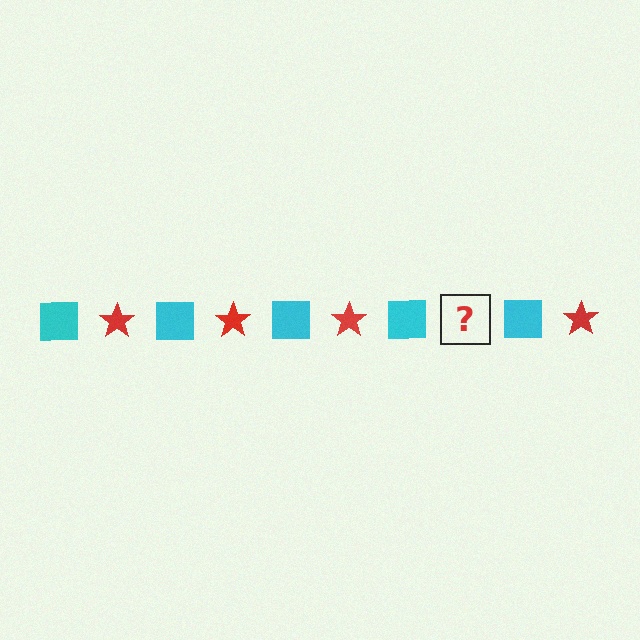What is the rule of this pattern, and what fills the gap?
The rule is that the pattern alternates between cyan square and red star. The gap should be filled with a red star.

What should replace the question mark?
The question mark should be replaced with a red star.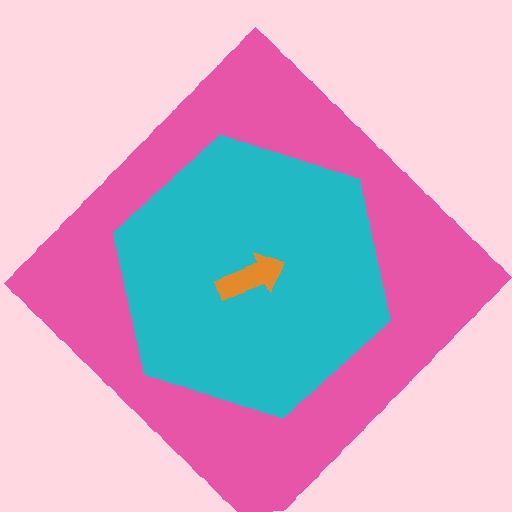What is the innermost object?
The orange arrow.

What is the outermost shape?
The pink diamond.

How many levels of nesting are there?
3.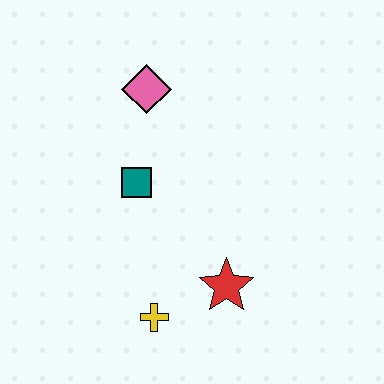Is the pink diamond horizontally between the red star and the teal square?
Yes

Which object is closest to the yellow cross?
The red star is closest to the yellow cross.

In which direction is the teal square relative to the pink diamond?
The teal square is below the pink diamond.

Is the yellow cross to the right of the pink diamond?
Yes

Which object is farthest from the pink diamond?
The yellow cross is farthest from the pink diamond.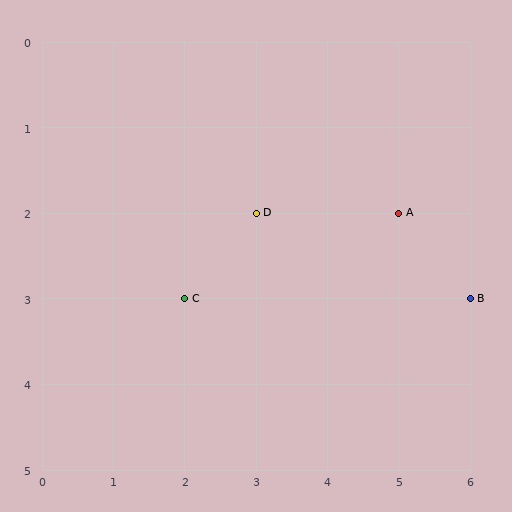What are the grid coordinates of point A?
Point A is at grid coordinates (5, 2).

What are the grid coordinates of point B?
Point B is at grid coordinates (6, 3).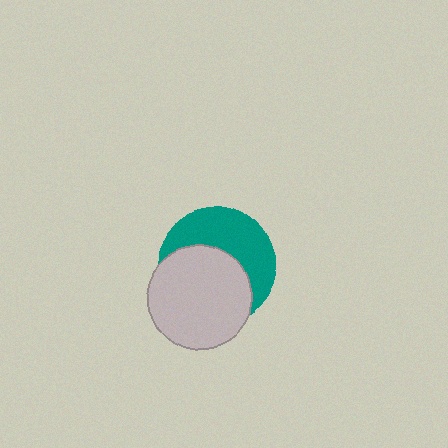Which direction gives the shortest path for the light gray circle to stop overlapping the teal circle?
Moving toward the lower-left gives the shortest separation.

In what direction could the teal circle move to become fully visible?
The teal circle could move toward the upper-right. That would shift it out from behind the light gray circle entirely.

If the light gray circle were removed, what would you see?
You would see the complete teal circle.